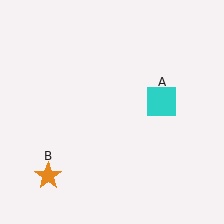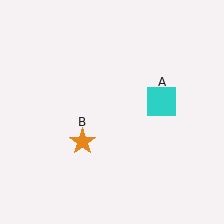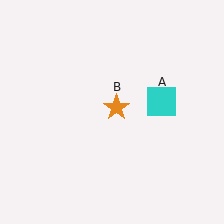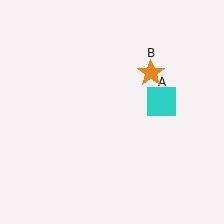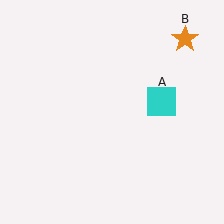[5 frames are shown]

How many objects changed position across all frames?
1 object changed position: orange star (object B).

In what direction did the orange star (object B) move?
The orange star (object B) moved up and to the right.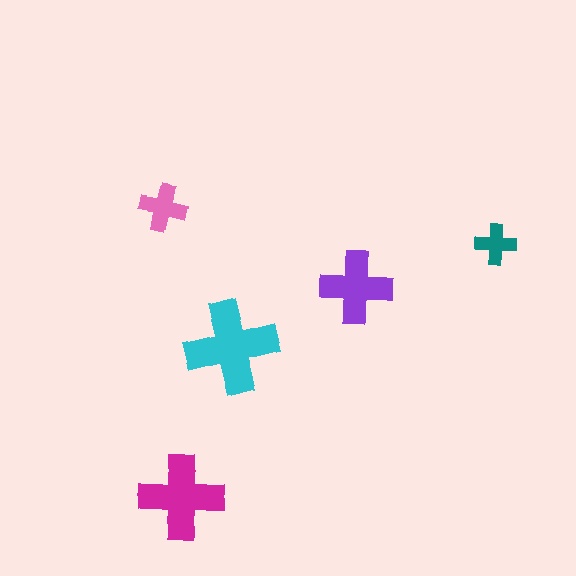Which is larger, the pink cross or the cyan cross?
The cyan one.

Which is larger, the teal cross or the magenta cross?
The magenta one.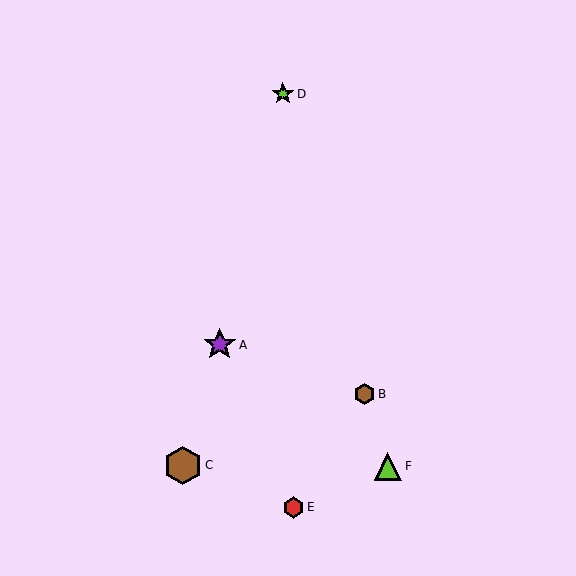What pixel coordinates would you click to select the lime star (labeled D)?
Click at (283, 94) to select the lime star D.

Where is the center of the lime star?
The center of the lime star is at (283, 94).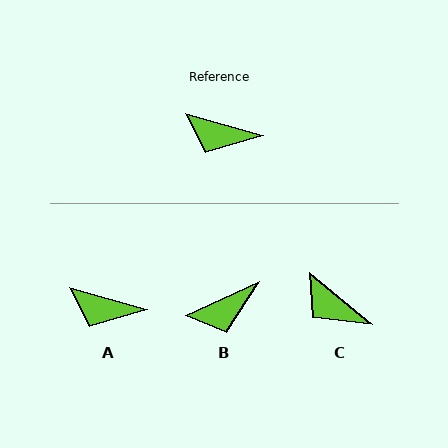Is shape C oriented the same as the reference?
No, it is off by about 24 degrees.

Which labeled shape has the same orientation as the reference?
A.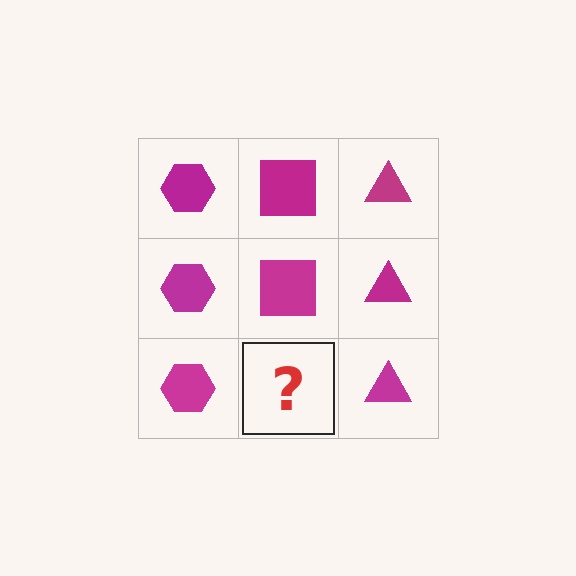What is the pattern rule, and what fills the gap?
The rule is that each column has a consistent shape. The gap should be filled with a magenta square.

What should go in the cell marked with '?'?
The missing cell should contain a magenta square.